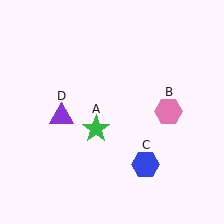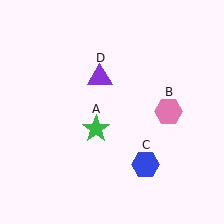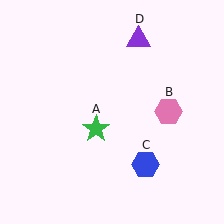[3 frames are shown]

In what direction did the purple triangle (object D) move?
The purple triangle (object D) moved up and to the right.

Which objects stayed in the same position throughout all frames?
Green star (object A) and pink hexagon (object B) and blue hexagon (object C) remained stationary.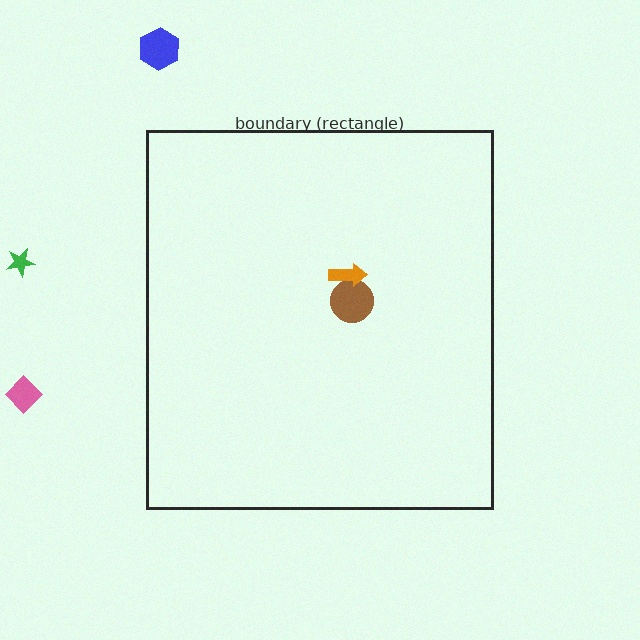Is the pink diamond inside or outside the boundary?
Outside.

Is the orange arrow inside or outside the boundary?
Inside.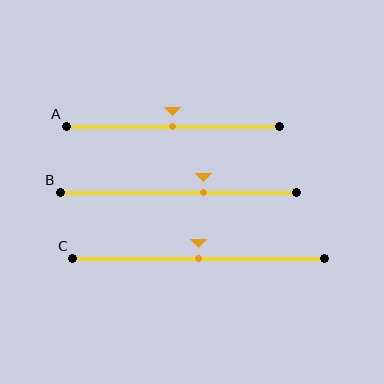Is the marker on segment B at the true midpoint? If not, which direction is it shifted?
No, the marker on segment B is shifted to the right by about 11% of the segment length.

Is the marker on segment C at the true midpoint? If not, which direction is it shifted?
Yes, the marker on segment C is at the true midpoint.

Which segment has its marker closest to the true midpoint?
Segment A has its marker closest to the true midpoint.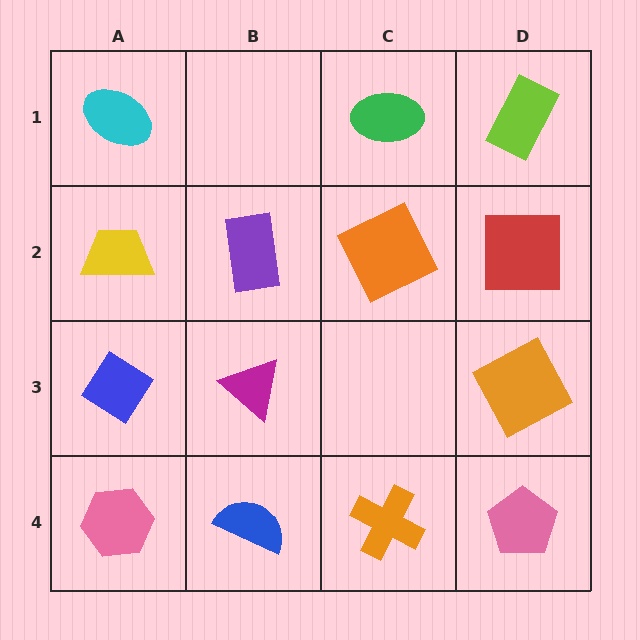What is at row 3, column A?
A blue diamond.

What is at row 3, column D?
An orange square.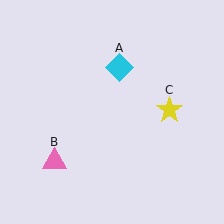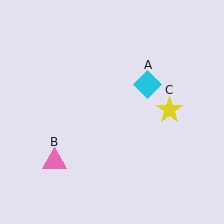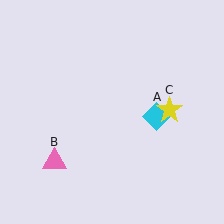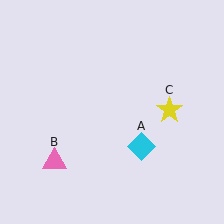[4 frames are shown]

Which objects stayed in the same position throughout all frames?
Pink triangle (object B) and yellow star (object C) remained stationary.